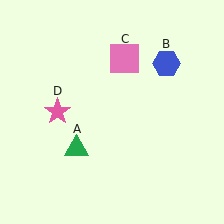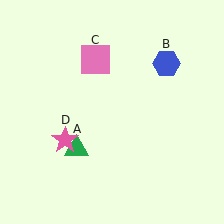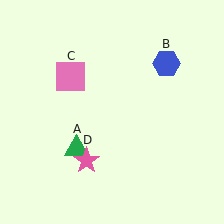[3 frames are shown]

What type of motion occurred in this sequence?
The pink square (object C), pink star (object D) rotated counterclockwise around the center of the scene.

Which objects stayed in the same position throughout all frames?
Green triangle (object A) and blue hexagon (object B) remained stationary.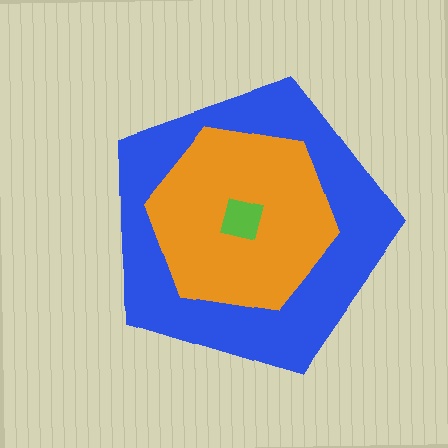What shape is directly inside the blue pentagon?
The orange hexagon.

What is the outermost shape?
The blue pentagon.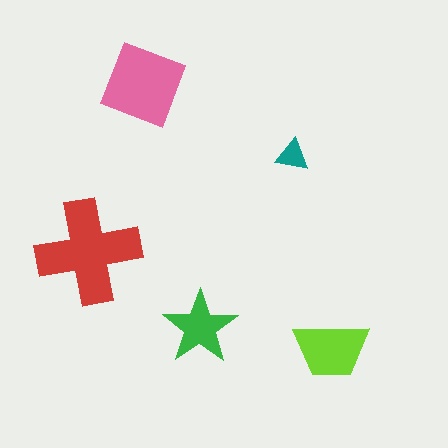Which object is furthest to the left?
The red cross is leftmost.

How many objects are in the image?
There are 5 objects in the image.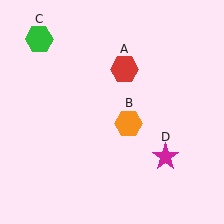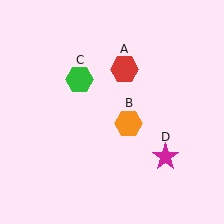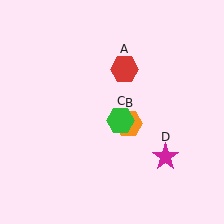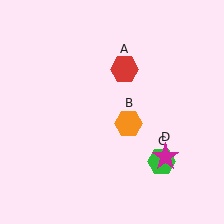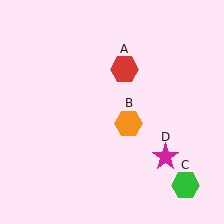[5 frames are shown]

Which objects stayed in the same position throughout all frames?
Red hexagon (object A) and orange hexagon (object B) and magenta star (object D) remained stationary.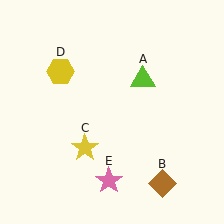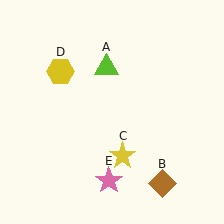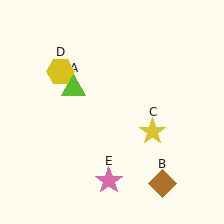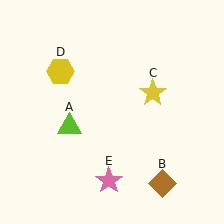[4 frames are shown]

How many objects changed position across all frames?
2 objects changed position: lime triangle (object A), yellow star (object C).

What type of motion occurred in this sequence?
The lime triangle (object A), yellow star (object C) rotated counterclockwise around the center of the scene.